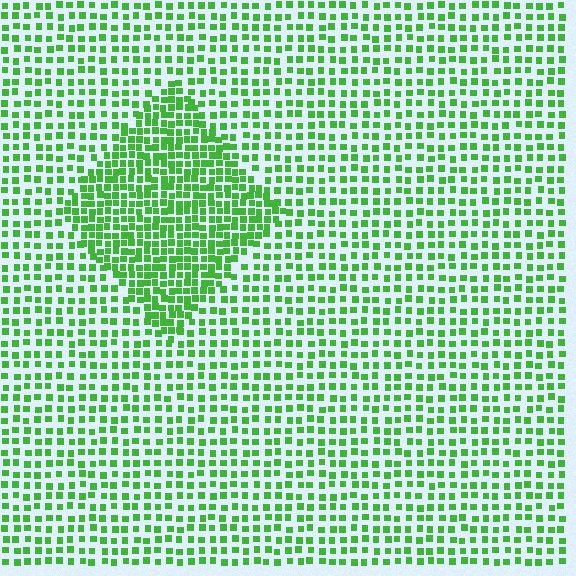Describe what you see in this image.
The image contains small green elements arranged at two different densities. A diamond-shaped region is visible where the elements are more densely packed than the surrounding area.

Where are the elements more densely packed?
The elements are more densely packed inside the diamond boundary.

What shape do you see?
I see a diamond.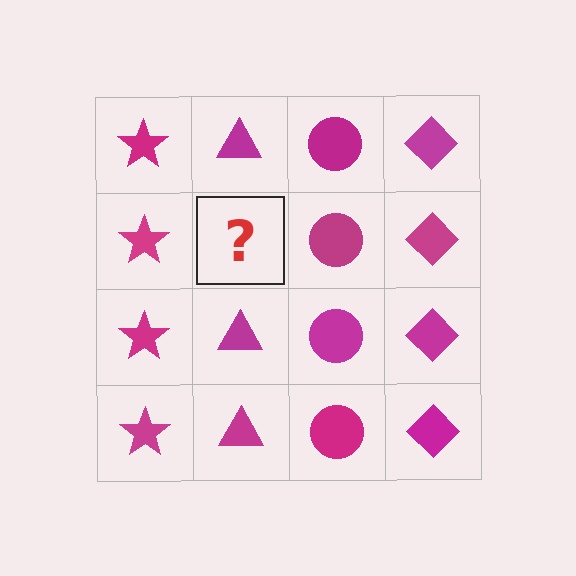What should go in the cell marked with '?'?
The missing cell should contain a magenta triangle.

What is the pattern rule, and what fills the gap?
The rule is that each column has a consistent shape. The gap should be filled with a magenta triangle.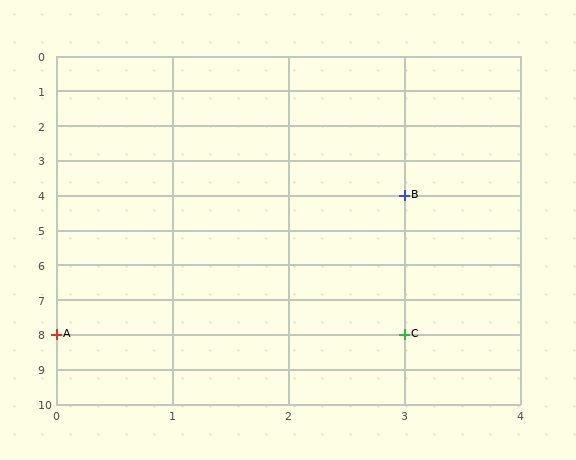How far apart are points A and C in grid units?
Points A and C are 3 columns apart.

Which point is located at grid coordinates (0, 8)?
Point A is at (0, 8).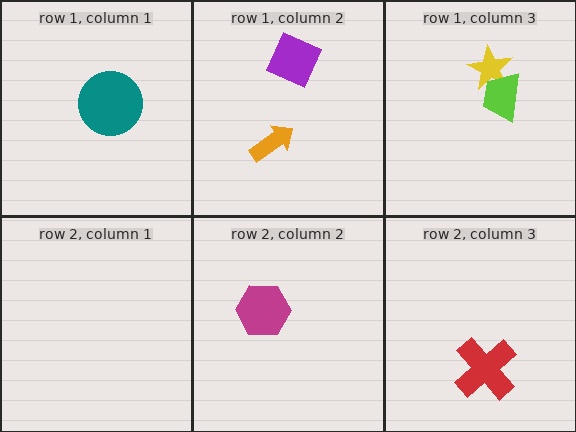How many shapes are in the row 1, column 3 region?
2.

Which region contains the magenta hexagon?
The row 2, column 2 region.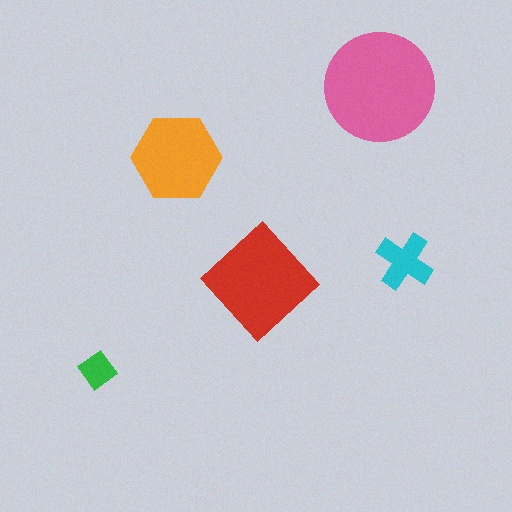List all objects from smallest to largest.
The green diamond, the cyan cross, the orange hexagon, the red diamond, the pink circle.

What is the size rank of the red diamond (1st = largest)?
2nd.